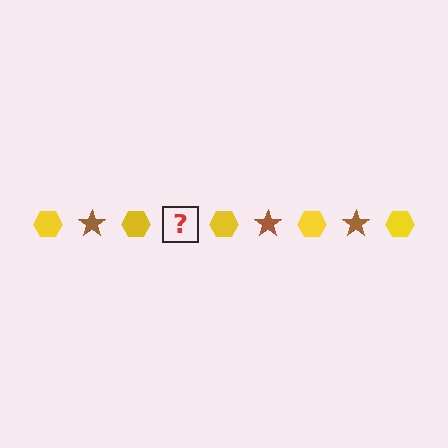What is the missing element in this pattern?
The missing element is a brown star.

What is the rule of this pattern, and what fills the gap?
The rule is that the pattern alternates between yellow hexagon and brown star. The gap should be filled with a brown star.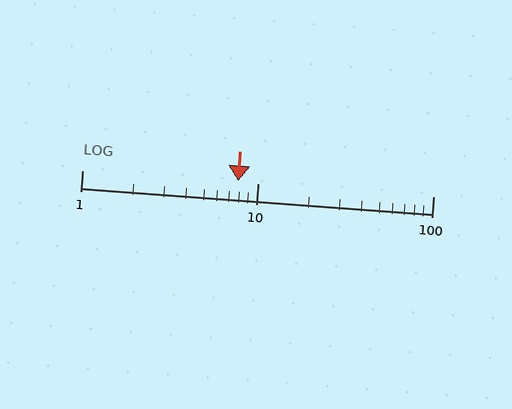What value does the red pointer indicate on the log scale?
The pointer indicates approximately 7.7.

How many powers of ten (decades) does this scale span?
The scale spans 2 decades, from 1 to 100.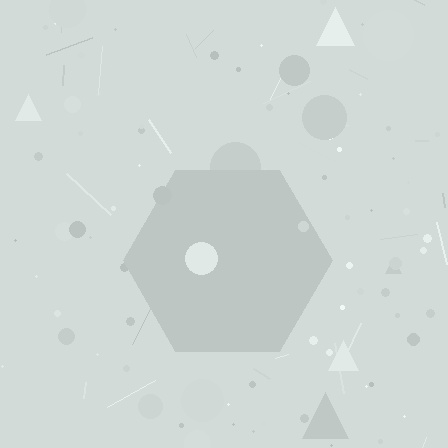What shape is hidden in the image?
A hexagon is hidden in the image.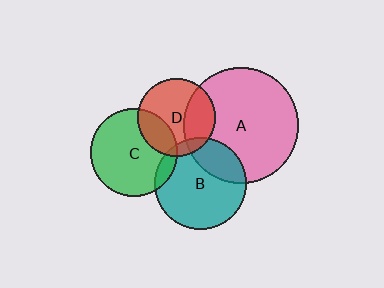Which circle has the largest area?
Circle A (pink).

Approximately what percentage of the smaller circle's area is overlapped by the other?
Approximately 25%.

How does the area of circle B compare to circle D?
Approximately 1.4 times.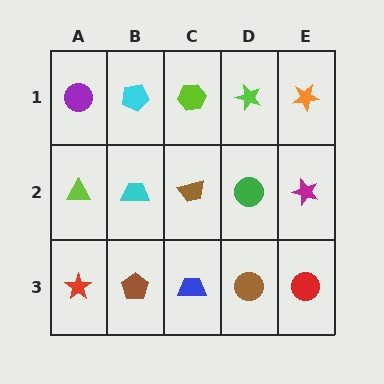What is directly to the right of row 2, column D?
A magenta star.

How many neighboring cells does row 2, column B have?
4.